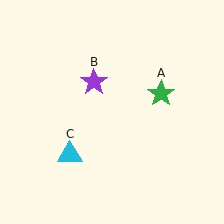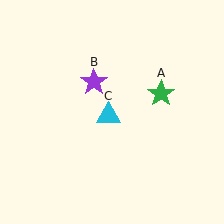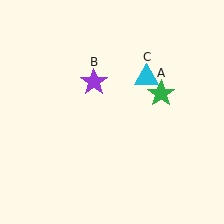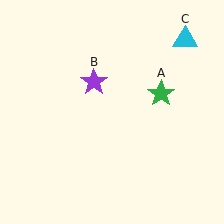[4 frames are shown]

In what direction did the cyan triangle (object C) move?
The cyan triangle (object C) moved up and to the right.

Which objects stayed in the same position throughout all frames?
Green star (object A) and purple star (object B) remained stationary.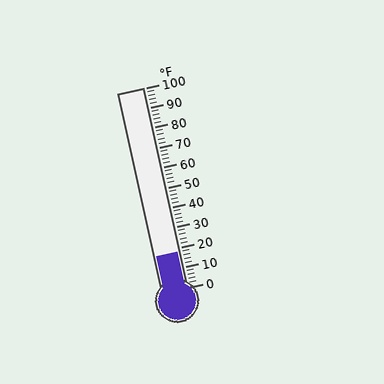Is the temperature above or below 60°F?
The temperature is below 60°F.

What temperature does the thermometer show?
The thermometer shows approximately 18°F.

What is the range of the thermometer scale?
The thermometer scale ranges from 0°F to 100°F.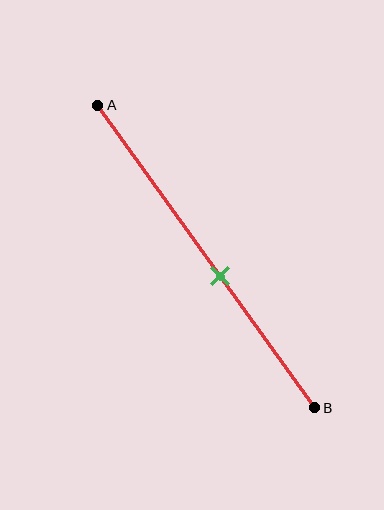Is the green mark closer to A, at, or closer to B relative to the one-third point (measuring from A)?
The green mark is closer to point B than the one-third point of segment AB.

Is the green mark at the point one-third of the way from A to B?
No, the mark is at about 55% from A, not at the 33% one-third point.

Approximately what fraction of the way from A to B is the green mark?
The green mark is approximately 55% of the way from A to B.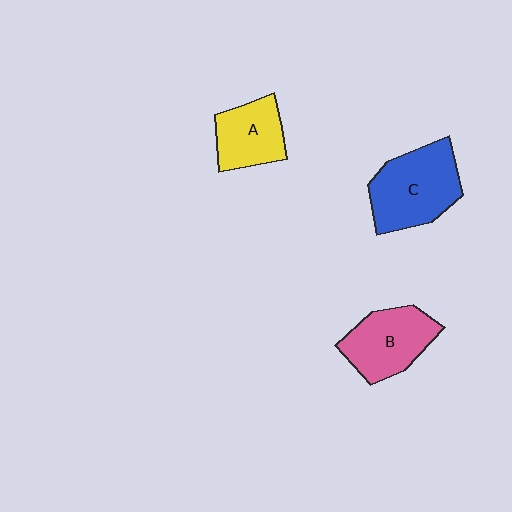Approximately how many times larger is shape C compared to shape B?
Approximately 1.2 times.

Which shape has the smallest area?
Shape A (yellow).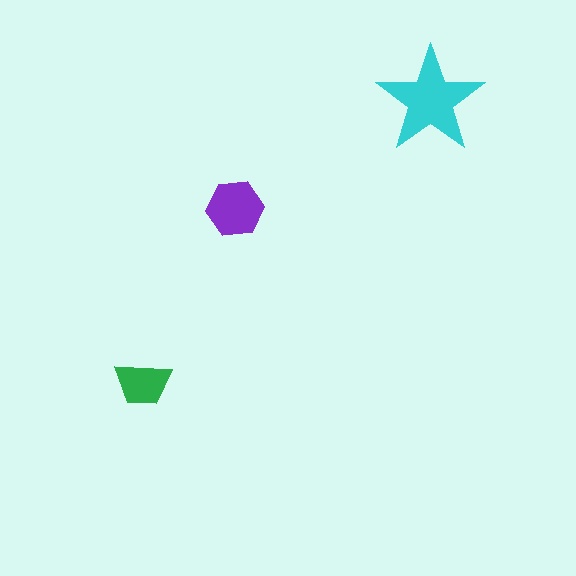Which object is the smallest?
The green trapezoid.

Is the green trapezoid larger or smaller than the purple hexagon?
Smaller.